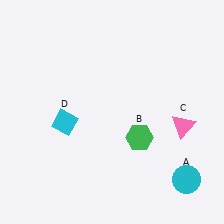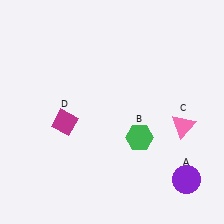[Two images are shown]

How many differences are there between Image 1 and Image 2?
There are 2 differences between the two images.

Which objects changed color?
A changed from cyan to purple. D changed from cyan to magenta.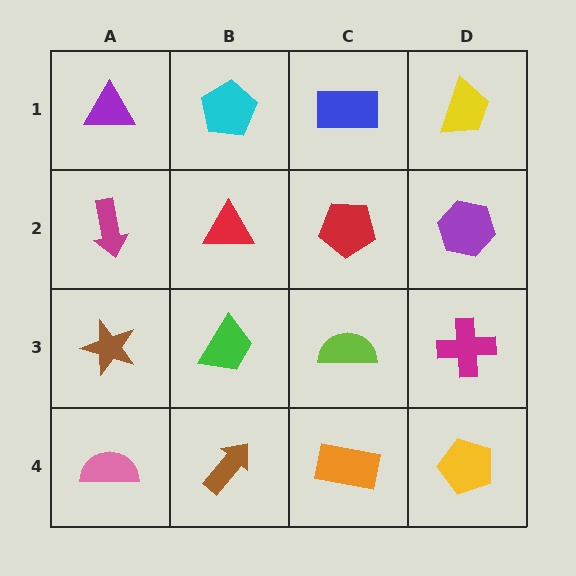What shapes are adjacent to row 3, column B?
A red triangle (row 2, column B), a brown arrow (row 4, column B), a brown star (row 3, column A), a lime semicircle (row 3, column C).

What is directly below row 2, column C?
A lime semicircle.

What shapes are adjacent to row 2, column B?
A cyan pentagon (row 1, column B), a green trapezoid (row 3, column B), a magenta arrow (row 2, column A), a red pentagon (row 2, column C).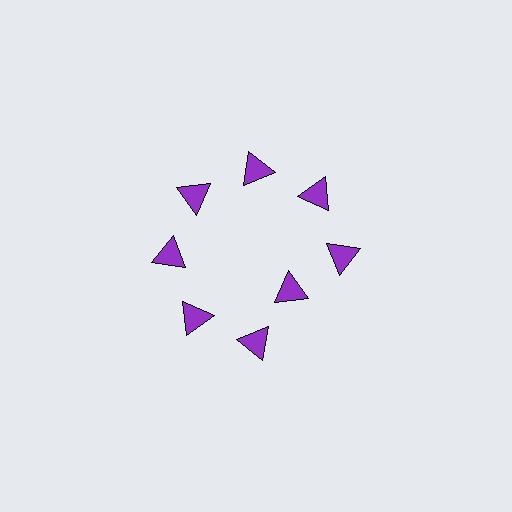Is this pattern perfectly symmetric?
No. The 8 purple triangles are arranged in a ring, but one element near the 4 o'clock position is pulled inward toward the center, breaking the 8-fold rotational symmetry.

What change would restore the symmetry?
The symmetry would be restored by moving it outward, back onto the ring so that all 8 triangles sit at equal angles and equal distance from the center.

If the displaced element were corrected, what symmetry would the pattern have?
It would have 8-fold rotational symmetry — the pattern would map onto itself every 45 degrees.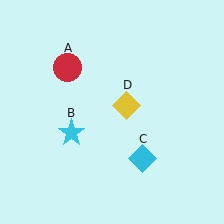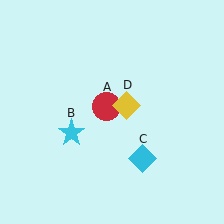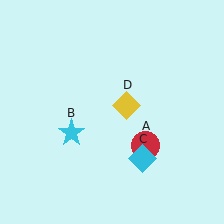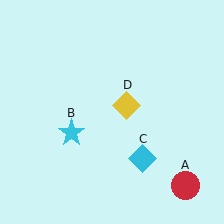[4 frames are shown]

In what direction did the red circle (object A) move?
The red circle (object A) moved down and to the right.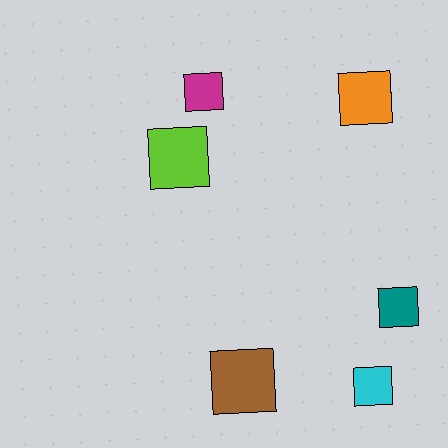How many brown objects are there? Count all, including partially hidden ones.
There is 1 brown object.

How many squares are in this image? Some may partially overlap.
There are 6 squares.